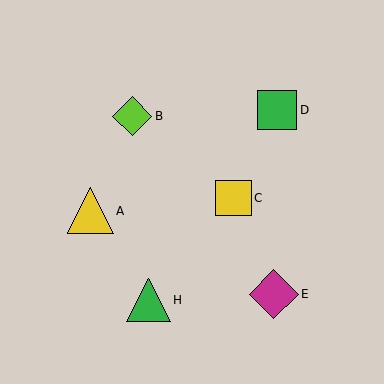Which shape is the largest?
The magenta diamond (labeled E) is the largest.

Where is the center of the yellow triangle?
The center of the yellow triangle is at (90, 211).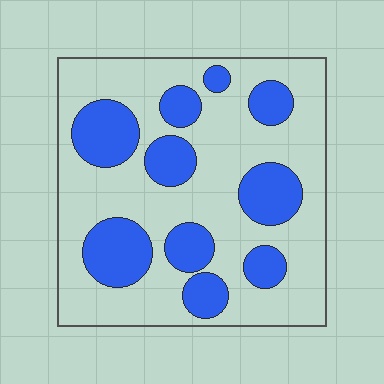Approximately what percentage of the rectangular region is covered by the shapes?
Approximately 30%.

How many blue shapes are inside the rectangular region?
10.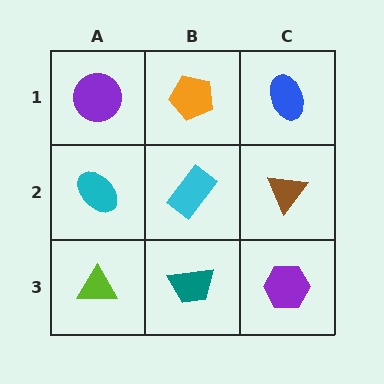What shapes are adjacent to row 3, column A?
A cyan ellipse (row 2, column A), a teal trapezoid (row 3, column B).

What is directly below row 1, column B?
A cyan rectangle.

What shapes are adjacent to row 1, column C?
A brown triangle (row 2, column C), an orange pentagon (row 1, column B).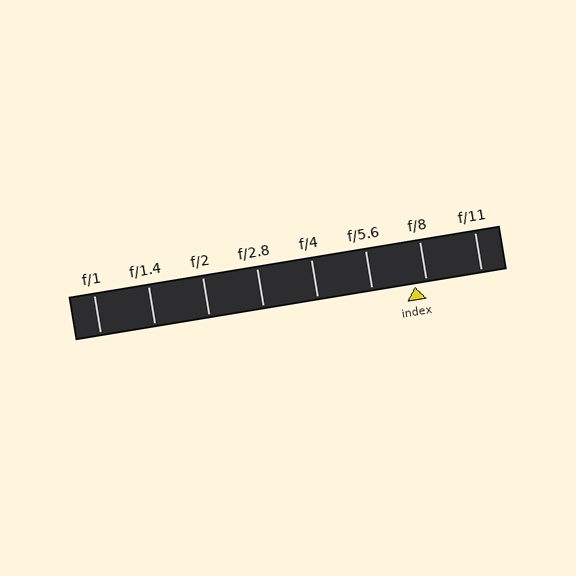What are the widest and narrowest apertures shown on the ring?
The widest aperture shown is f/1 and the narrowest is f/11.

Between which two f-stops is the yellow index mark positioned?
The index mark is between f/5.6 and f/8.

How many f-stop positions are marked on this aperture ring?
There are 8 f-stop positions marked.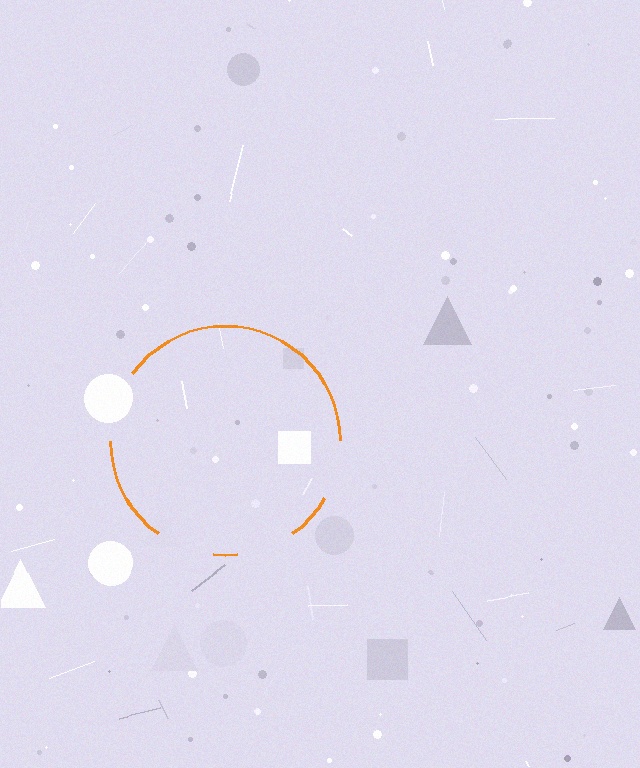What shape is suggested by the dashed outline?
The dashed outline suggests a circle.